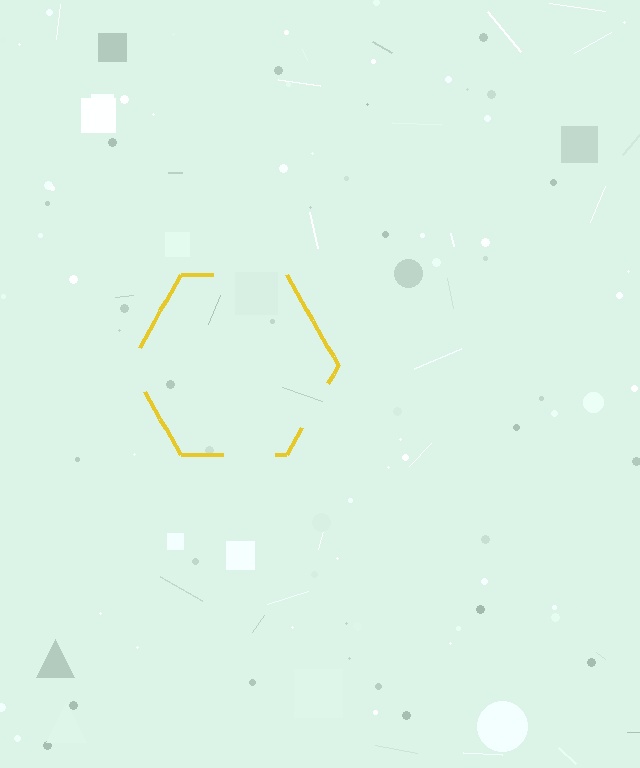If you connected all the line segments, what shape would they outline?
They would outline a hexagon.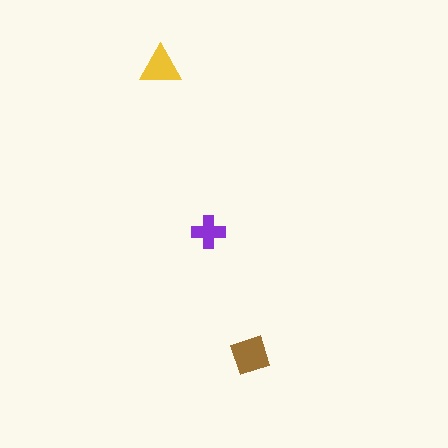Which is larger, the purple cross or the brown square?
The brown square.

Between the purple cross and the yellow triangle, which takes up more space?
The yellow triangle.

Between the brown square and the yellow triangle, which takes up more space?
The brown square.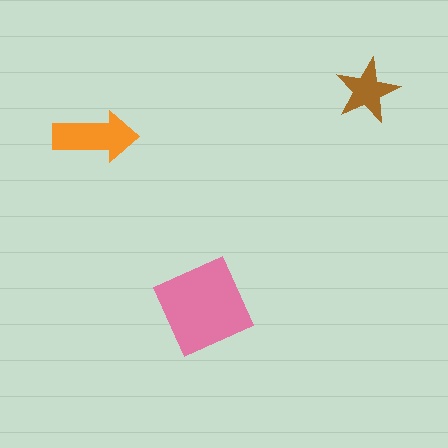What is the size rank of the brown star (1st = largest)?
3rd.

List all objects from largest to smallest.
The pink diamond, the orange arrow, the brown star.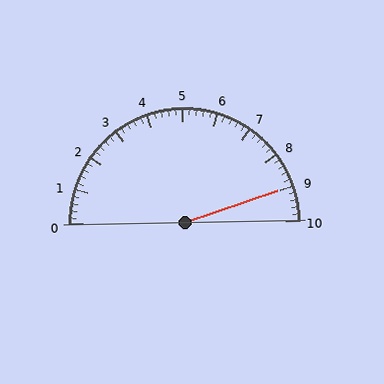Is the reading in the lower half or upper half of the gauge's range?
The reading is in the upper half of the range (0 to 10).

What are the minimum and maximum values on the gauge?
The gauge ranges from 0 to 10.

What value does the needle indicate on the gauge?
The needle indicates approximately 9.0.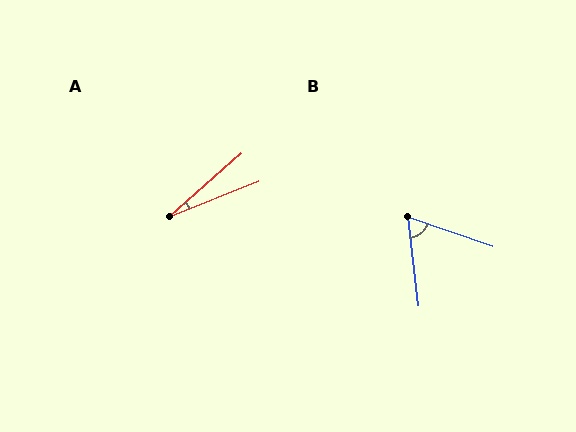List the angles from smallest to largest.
A (20°), B (65°).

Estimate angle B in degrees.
Approximately 65 degrees.